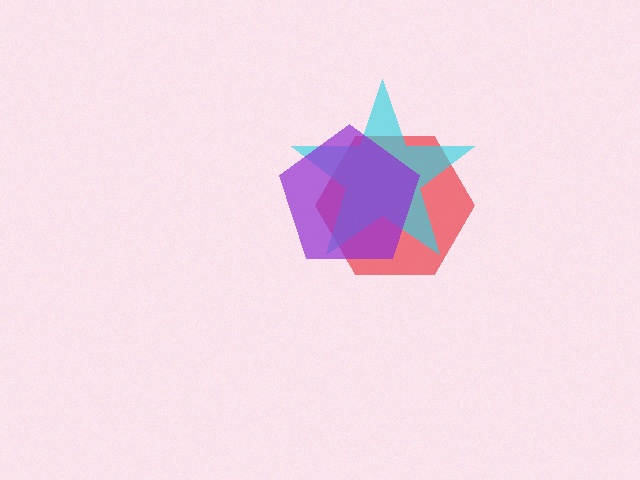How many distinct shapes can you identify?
There are 3 distinct shapes: a red hexagon, a cyan star, a purple pentagon.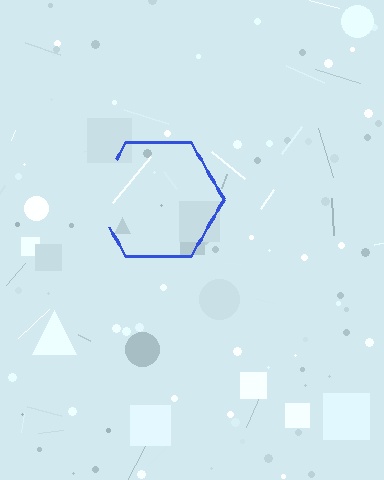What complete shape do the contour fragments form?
The contour fragments form a hexagon.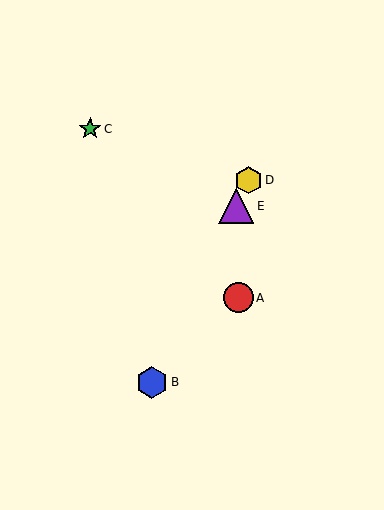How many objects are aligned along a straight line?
3 objects (B, D, E) are aligned along a straight line.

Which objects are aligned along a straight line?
Objects B, D, E are aligned along a straight line.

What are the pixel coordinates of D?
Object D is at (248, 180).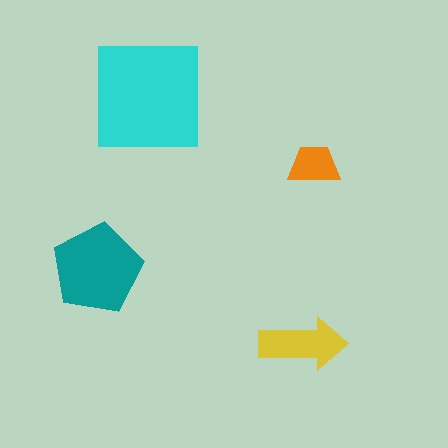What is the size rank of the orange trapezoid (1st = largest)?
4th.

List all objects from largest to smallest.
The cyan square, the teal pentagon, the yellow arrow, the orange trapezoid.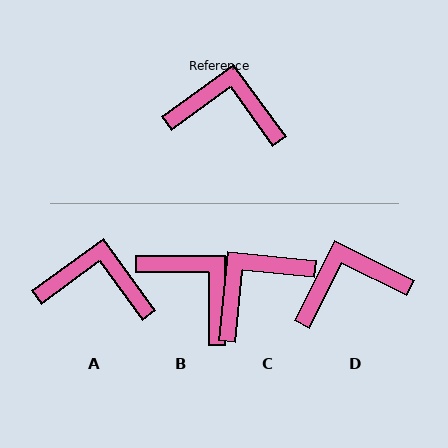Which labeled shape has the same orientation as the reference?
A.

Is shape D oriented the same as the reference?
No, it is off by about 28 degrees.